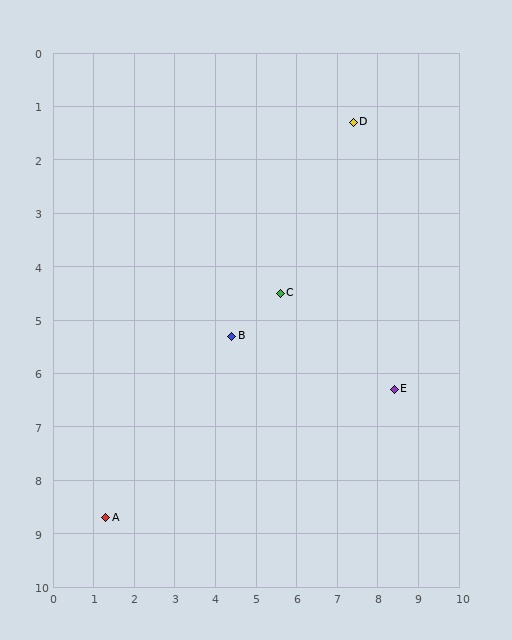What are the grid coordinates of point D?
Point D is at approximately (7.4, 1.3).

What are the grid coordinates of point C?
Point C is at approximately (5.6, 4.5).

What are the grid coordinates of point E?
Point E is at approximately (8.4, 6.3).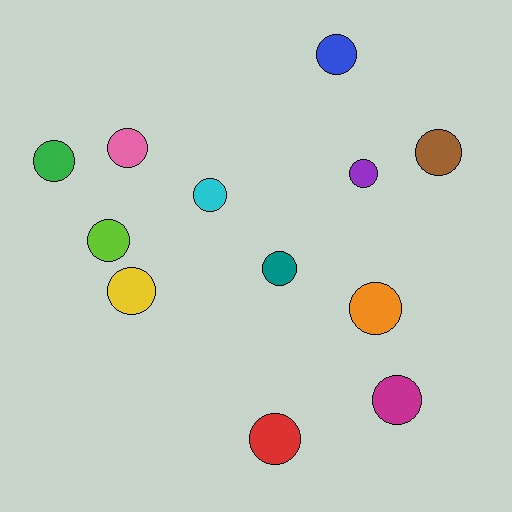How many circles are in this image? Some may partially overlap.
There are 12 circles.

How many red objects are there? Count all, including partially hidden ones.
There is 1 red object.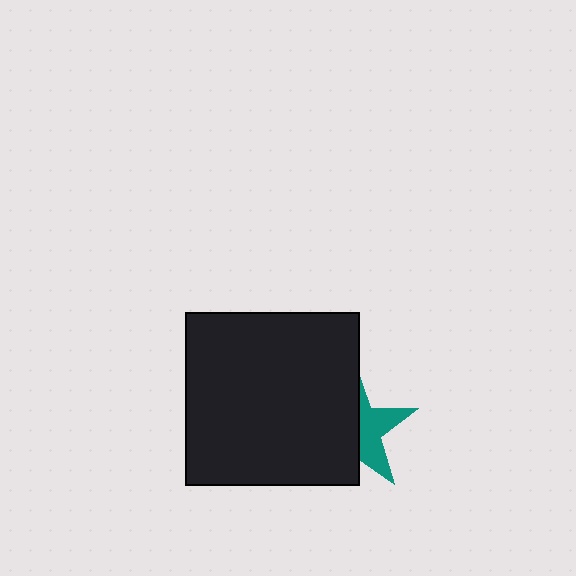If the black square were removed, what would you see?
You would see the complete teal star.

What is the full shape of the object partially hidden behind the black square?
The partially hidden object is a teal star.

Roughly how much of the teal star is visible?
A small part of it is visible (roughly 42%).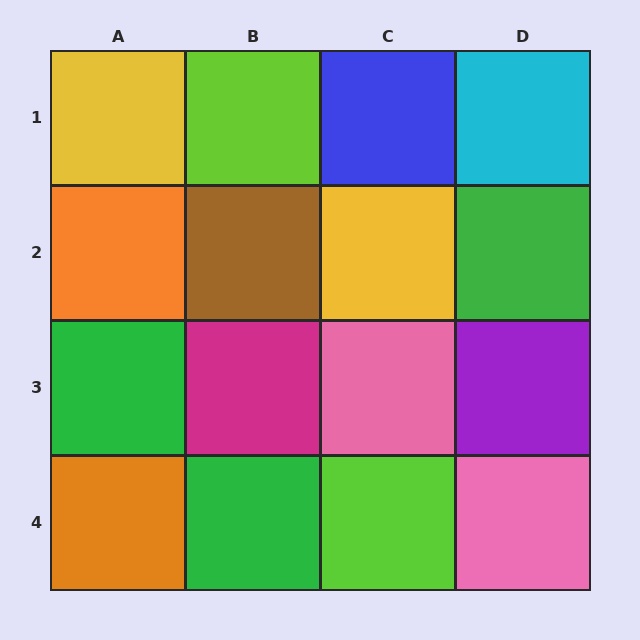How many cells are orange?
2 cells are orange.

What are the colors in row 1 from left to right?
Yellow, lime, blue, cyan.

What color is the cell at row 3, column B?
Magenta.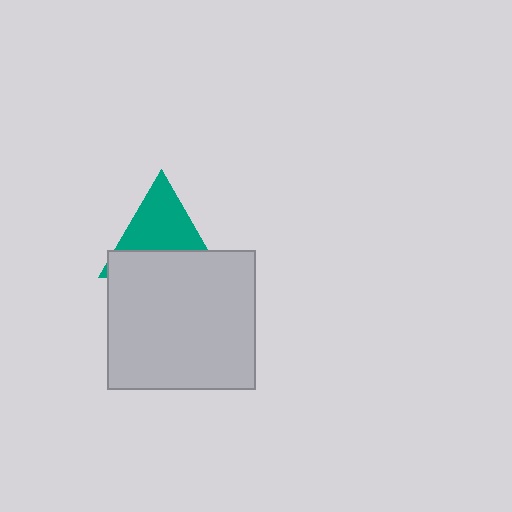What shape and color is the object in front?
The object in front is a light gray rectangle.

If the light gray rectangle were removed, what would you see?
You would see the complete teal triangle.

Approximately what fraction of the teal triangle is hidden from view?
Roughly 44% of the teal triangle is hidden behind the light gray rectangle.